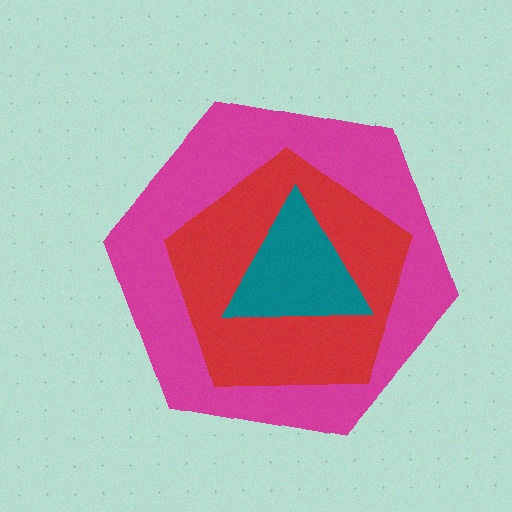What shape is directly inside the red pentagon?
The teal triangle.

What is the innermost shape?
The teal triangle.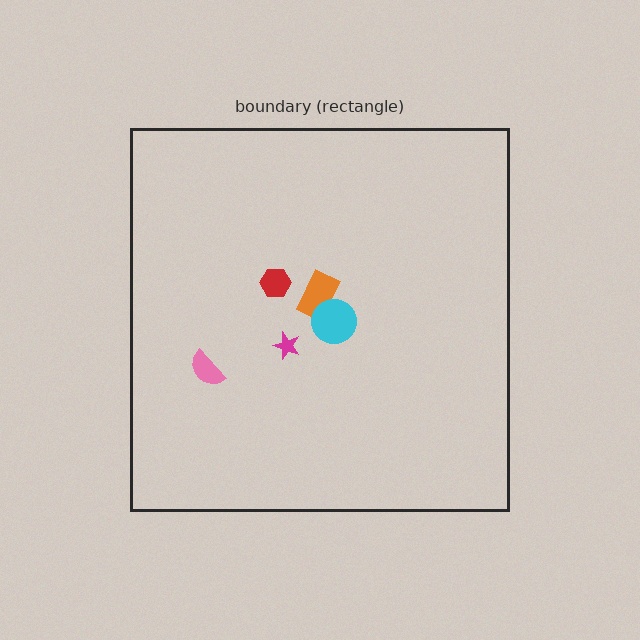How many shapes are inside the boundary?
5 inside, 0 outside.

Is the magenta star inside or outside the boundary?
Inside.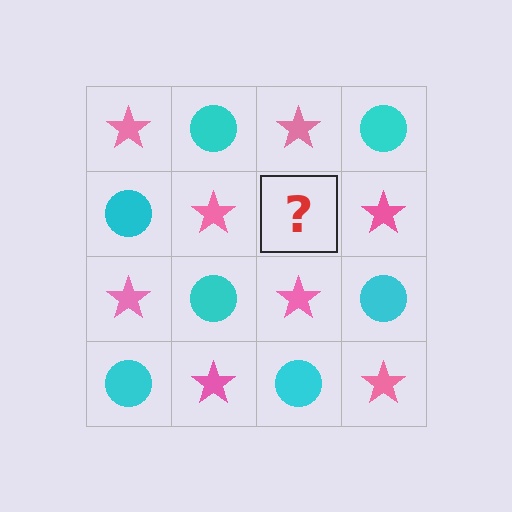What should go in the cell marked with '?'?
The missing cell should contain a cyan circle.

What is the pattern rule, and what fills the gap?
The rule is that it alternates pink star and cyan circle in a checkerboard pattern. The gap should be filled with a cyan circle.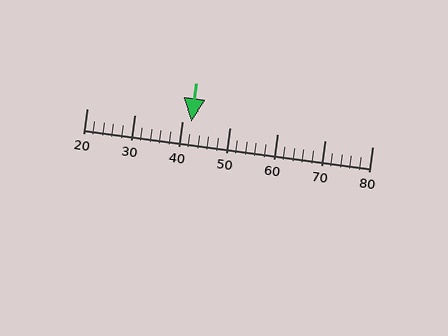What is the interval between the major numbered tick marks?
The major tick marks are spaced 10 units apart.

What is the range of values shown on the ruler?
The ruler shows values from 20 to 80.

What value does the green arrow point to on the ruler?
The green arrow points to approximately 42.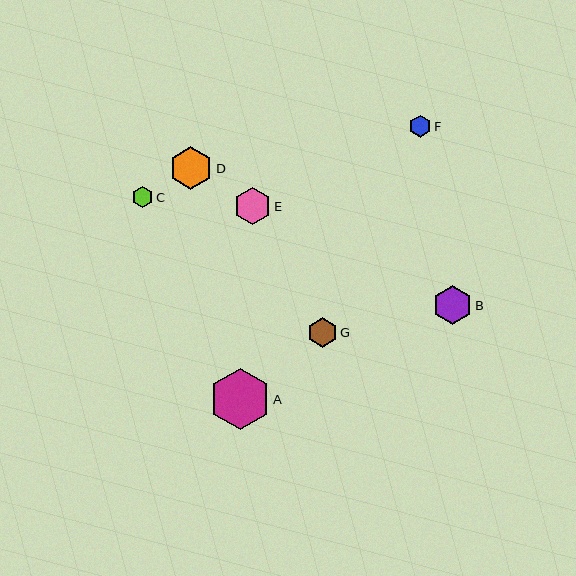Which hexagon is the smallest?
Hexagon C is the smallest with a size of approximately 21 pixels.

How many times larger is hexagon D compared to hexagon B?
Hexagon D is approximately 1.1 times the size of hexagon B.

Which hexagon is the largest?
Hexagon A is the largest with a size of approximately 61 pixels.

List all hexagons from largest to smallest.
From largest to smallest: A, D, B, E, G, F, C.